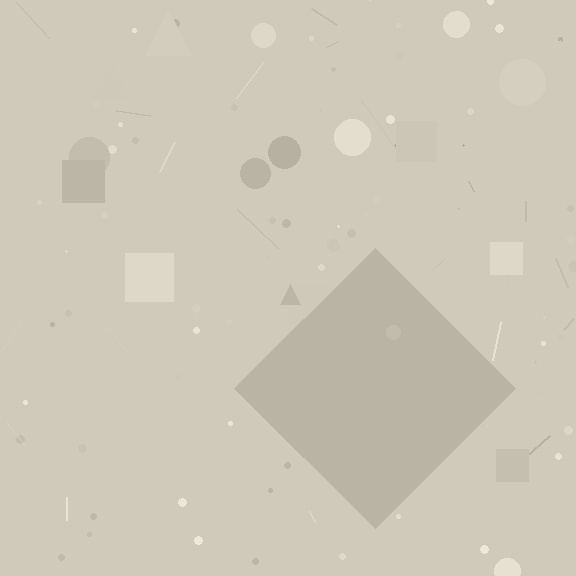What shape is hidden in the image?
A diamond is hidden in the image.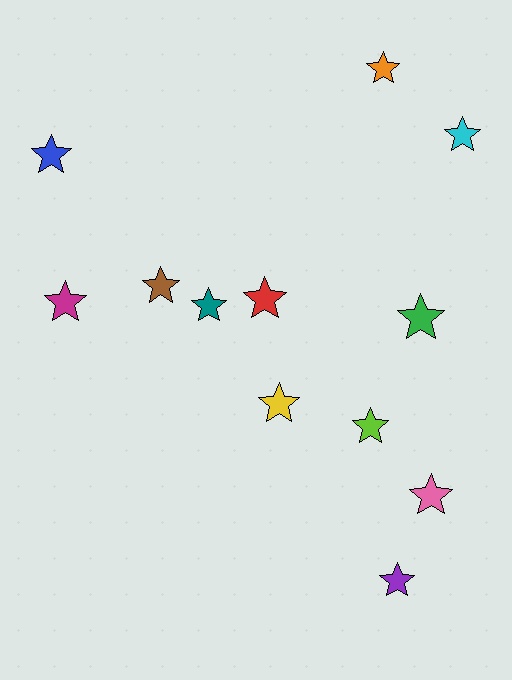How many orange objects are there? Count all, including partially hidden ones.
There is 1 orange object.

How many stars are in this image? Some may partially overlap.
There are 12 stars.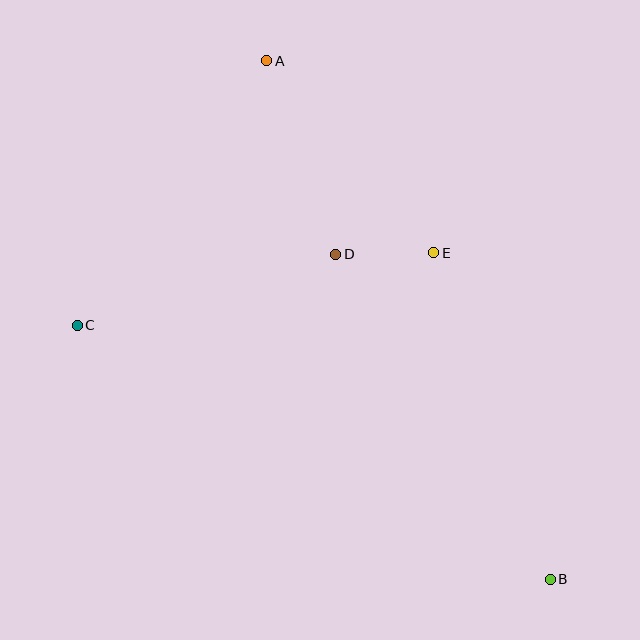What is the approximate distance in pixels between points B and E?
The distance between B and E is approximately 347 pixels.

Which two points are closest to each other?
Points D and E are closest to each other.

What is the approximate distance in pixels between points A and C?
The distance between A and C is approximately 325 pixels.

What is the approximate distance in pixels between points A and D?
The distance between A and D is approximately 205 pixels.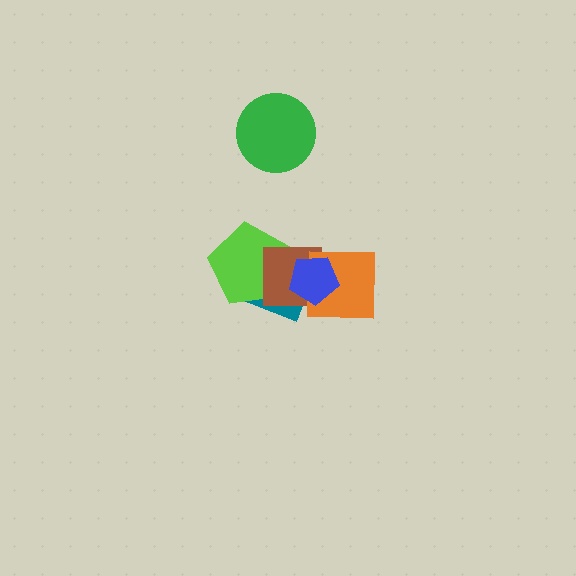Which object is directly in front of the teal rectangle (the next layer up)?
The lime pentagon is directly in front of the teal rectangle.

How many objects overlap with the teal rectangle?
4 objects overlap with the teal rectangle.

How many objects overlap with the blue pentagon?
3 objects overlap with the blue pentagon.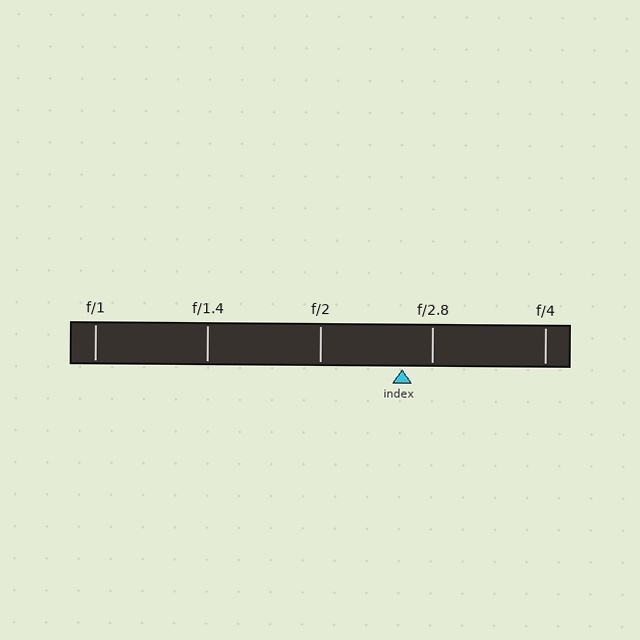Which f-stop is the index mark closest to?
The index mark is closest to f/2.8.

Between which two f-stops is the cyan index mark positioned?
The index mark is between f/2 and f/2.8.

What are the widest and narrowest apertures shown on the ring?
The widest aperture shown is f/1 and the narrowest is f/4.